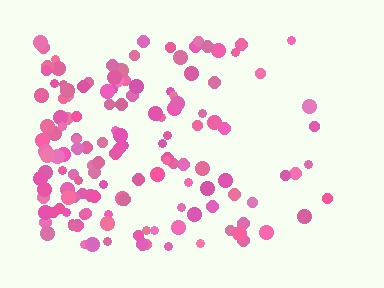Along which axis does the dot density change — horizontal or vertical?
Horizontal.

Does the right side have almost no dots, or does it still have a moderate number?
Still a moderate number, just noticeably fewer than the left.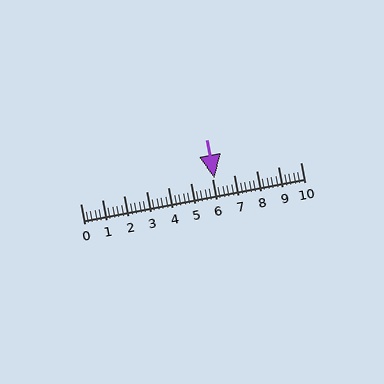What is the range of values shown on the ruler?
The ruler shows values from 0 to 10.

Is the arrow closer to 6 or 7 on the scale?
The arrow is closer to 6.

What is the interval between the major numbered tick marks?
The major tick marks are spaced 1 units apart.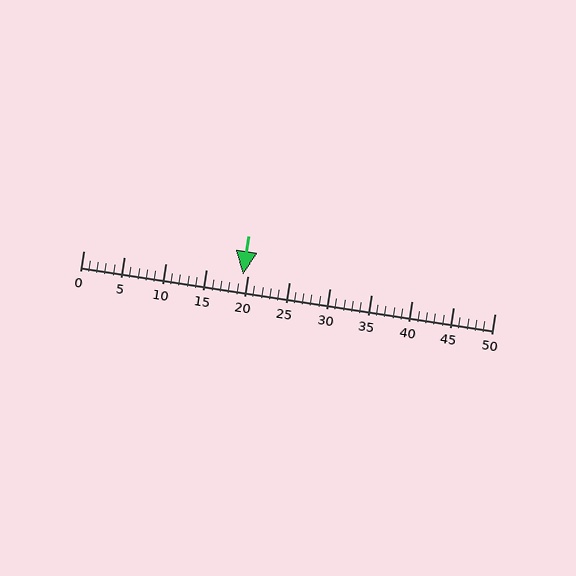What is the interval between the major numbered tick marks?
The major tick marks are spaced 5 units apart.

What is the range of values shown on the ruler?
The ruler shows values from 0 to 50.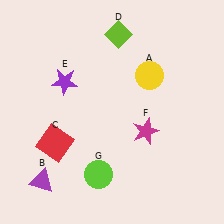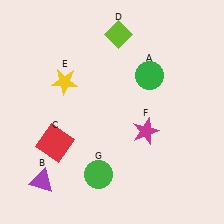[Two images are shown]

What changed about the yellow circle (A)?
In Image 1, A is yellow. In Image 2, it changed to green.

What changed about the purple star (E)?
In Image 1, E is purple. In Image 2, it changed to yellow.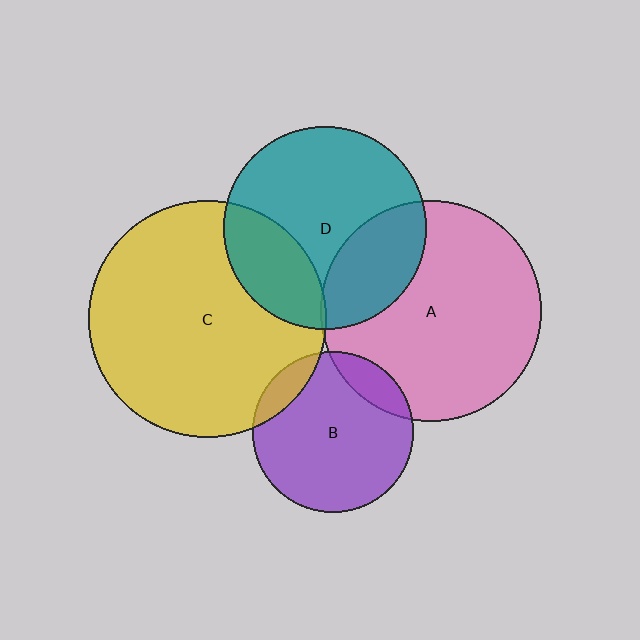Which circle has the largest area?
Circle C (yellow).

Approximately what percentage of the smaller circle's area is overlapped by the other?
Approximately 5%.